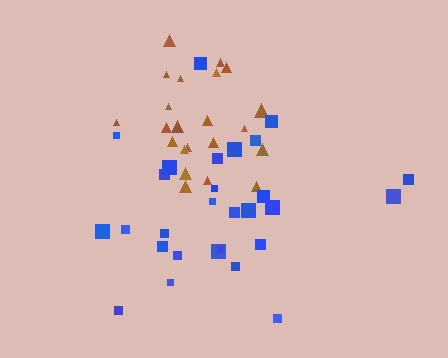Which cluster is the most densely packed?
Brown.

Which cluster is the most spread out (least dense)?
Blue.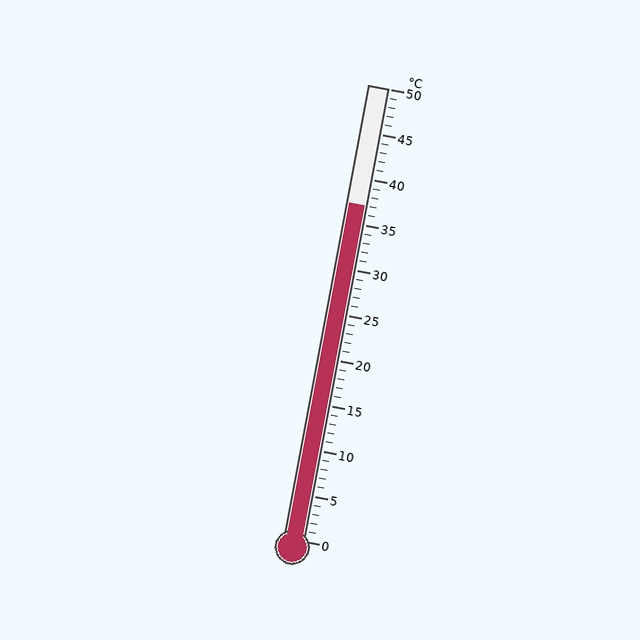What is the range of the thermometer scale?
The thermometer scale ranges from 0°C to 50°C.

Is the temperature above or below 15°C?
The temperature is above 15°C.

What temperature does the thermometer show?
The thermometer shows approximately 37°C.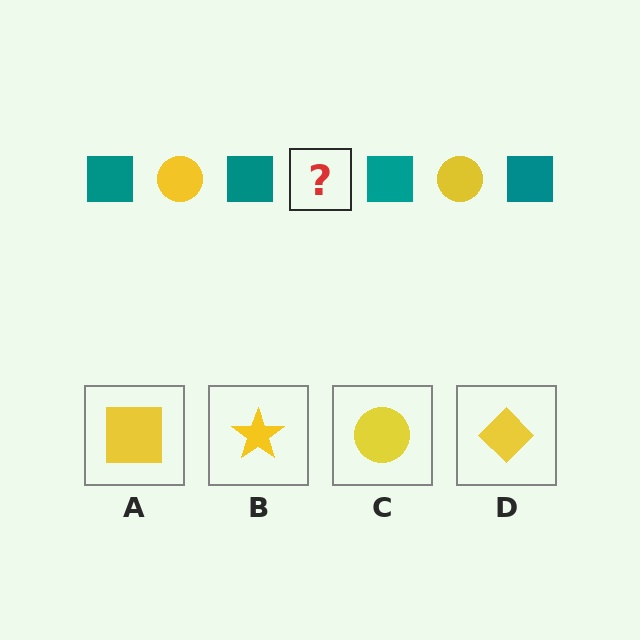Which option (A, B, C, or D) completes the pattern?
C.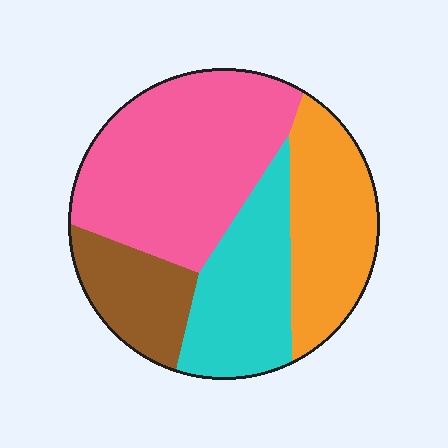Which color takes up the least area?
Brown, at roughly 15%.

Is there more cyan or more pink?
Pink.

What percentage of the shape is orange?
Orange takes up between a sixth and a third of the shape.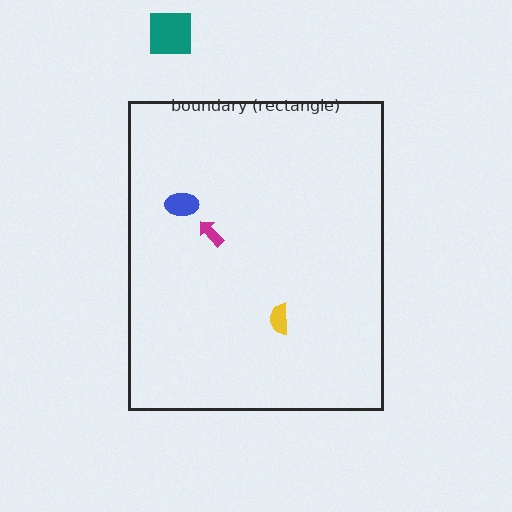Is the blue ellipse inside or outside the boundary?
Inside.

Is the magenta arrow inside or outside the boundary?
Inside.